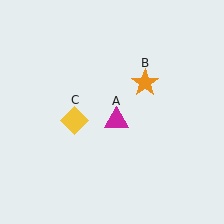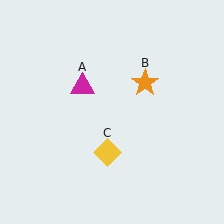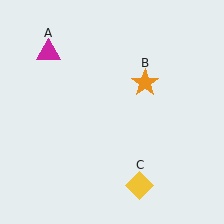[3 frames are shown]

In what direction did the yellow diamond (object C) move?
The yellow diamond (object C) moved down and to the right.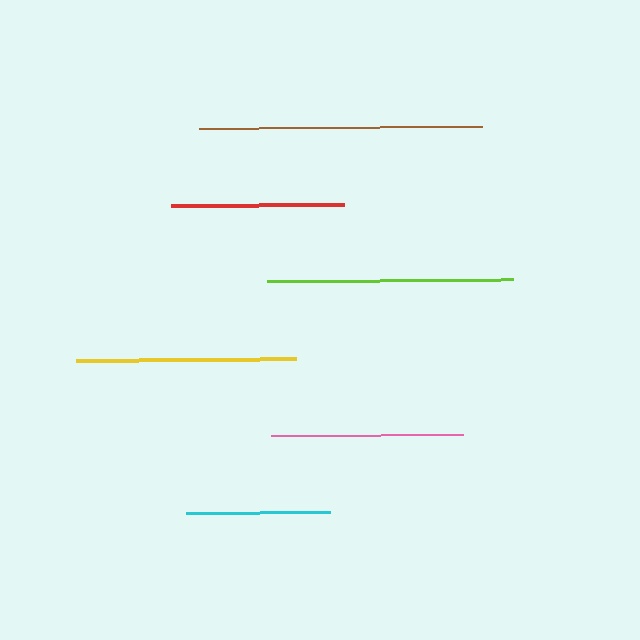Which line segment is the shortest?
The cyan line is the shortest at approximately 143 pixels.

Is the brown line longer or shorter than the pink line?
The brown line is longer than the pink line.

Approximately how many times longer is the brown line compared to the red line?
The brown line is approximately 1.6 times the length of the red line.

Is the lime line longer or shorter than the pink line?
The lime line is longer than the pink line.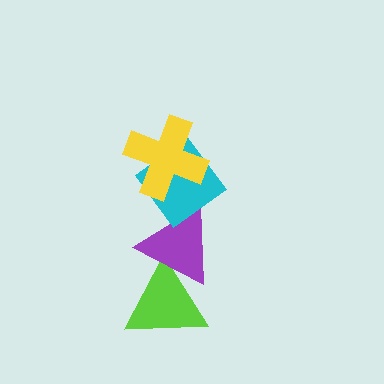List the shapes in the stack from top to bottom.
From top to bottom: the yellow cross, the cyan diamond, the purple triangle, the lime triangle.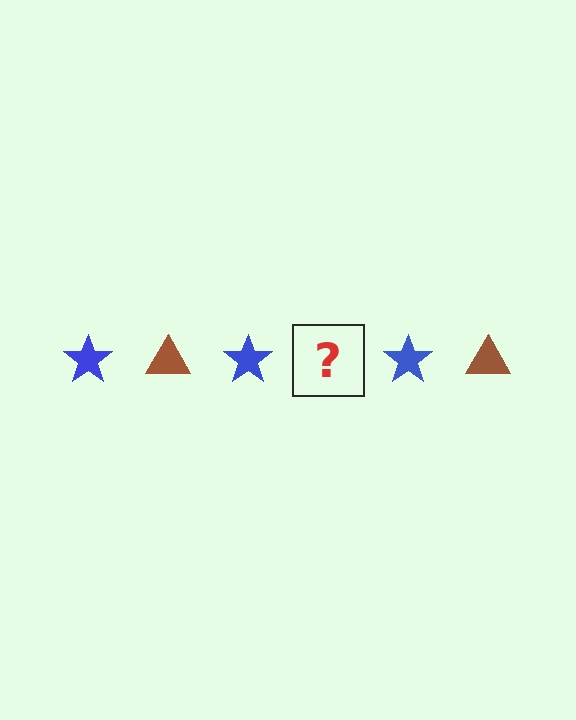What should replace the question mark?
The question mark should be replaced with a brown triangle.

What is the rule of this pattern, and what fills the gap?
The rule is that the pattern alternates between blue star and brown triangle. The gap should be filled with a brown triangle.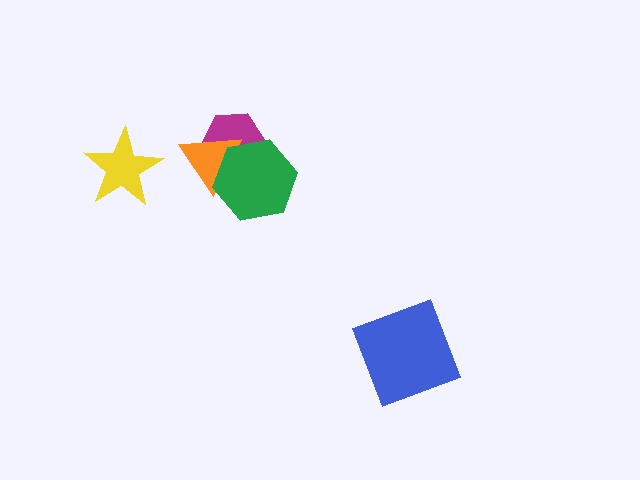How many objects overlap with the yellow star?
0 objects overlap with the yellow star.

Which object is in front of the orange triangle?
The green hexagon is in front of the orange triangle.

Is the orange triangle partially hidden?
Yes, it is partially covered by another shape.